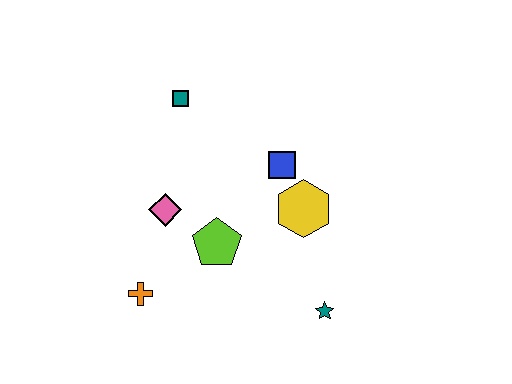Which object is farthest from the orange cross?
The teal square is farthest from the orange cross.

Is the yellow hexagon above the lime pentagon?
Yes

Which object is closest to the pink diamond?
The lime pentagon is closest to the pink diamond.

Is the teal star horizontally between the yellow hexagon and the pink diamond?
No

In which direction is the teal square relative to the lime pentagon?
The teal square is above the lime pentagon.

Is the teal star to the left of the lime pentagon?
No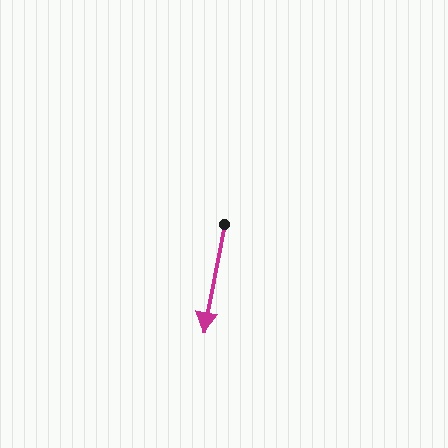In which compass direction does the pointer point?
South.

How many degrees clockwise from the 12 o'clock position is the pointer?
Approximately 191 degrees.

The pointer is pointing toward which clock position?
Roughly 6 o'clock.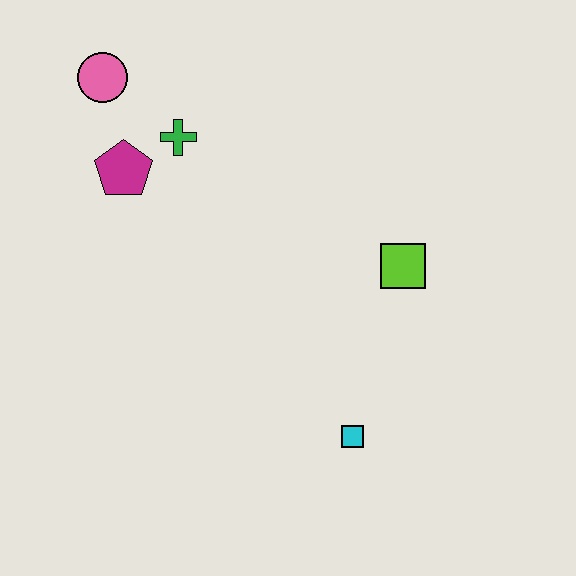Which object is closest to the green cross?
The magenta pentagon is closest to the green cross.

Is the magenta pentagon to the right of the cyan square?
No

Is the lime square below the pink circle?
Yes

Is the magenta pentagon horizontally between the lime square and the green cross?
No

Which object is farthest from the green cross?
The cyan square is farthest from the green cross.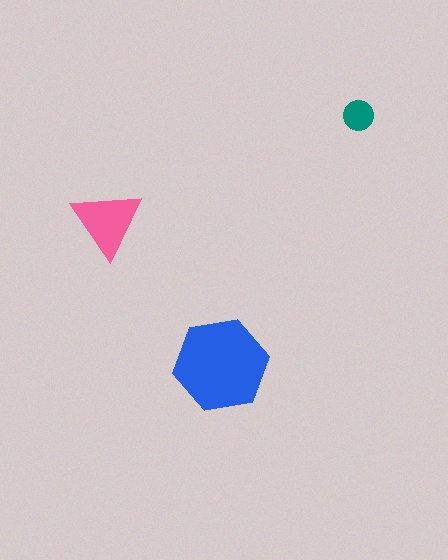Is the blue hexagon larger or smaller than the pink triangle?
Larger.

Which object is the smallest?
The teal circle.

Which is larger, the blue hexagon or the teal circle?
The blue hexagon.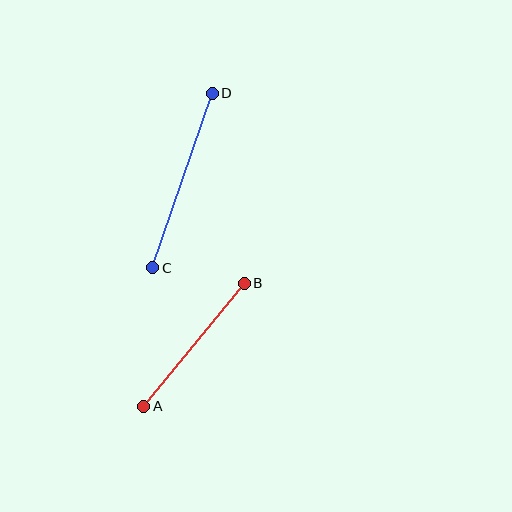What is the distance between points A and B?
The distance is approximately 159 pixels.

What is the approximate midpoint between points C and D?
The midpoint is at approximately (183, 181) pixels.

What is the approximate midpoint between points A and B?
The midpoint is at approximately (194, 345) pixels.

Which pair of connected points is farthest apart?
Points C and D are farthest apart.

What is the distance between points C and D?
The distance is approximately 185 pixels.